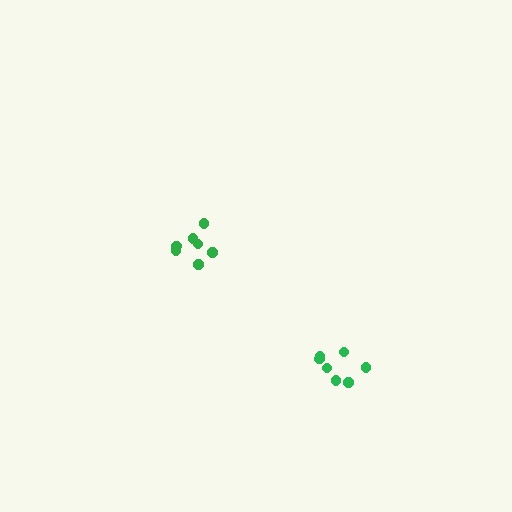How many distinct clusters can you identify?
There are 2 distinct clusters.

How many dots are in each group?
Group 1: 7 dots, Group 2: 7 dots (14 total).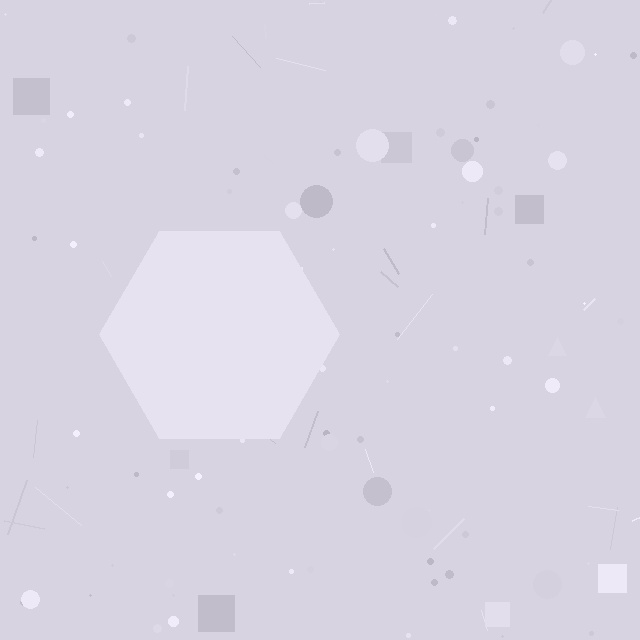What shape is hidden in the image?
A hexagon is hidden in the image.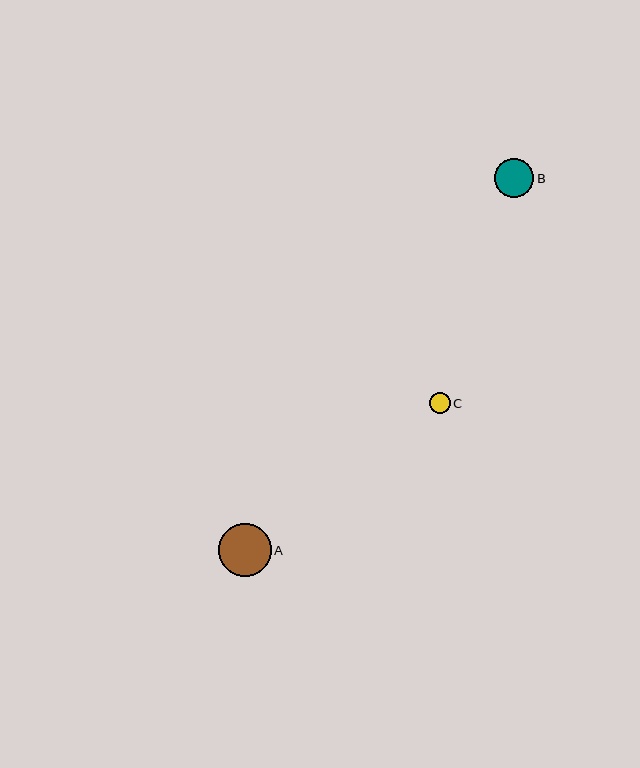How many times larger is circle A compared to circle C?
Circle A is approximately 2.6 times the size of circle C.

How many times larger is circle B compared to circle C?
Circle B is approximately 1.9 times the size of circle C.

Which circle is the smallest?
Circle C is the smallest with a size of approximately 21 pixels.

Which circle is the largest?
Circle A is the largest with a size of approximately 53 pixels.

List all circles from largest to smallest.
From largest to smallest: A, B, C.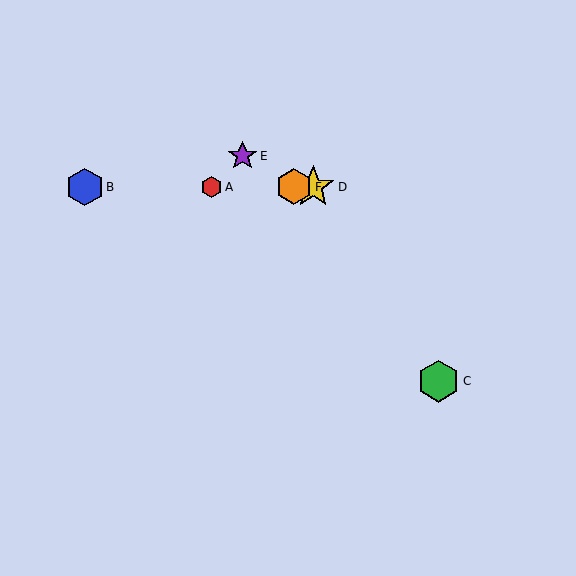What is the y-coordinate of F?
Object F is at y≈187.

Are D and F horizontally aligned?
Yes, both are at y≈187.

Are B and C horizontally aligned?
No, B is at y≈187 and C is at y≈381.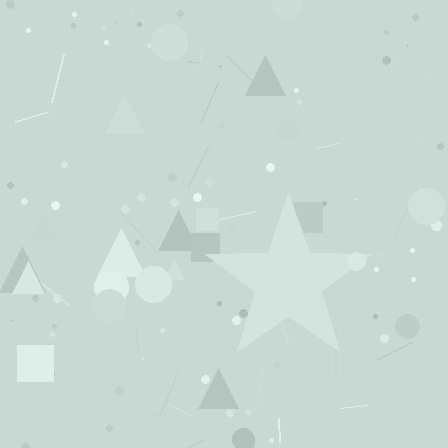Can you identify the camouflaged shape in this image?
The camouflaged shape is a star.